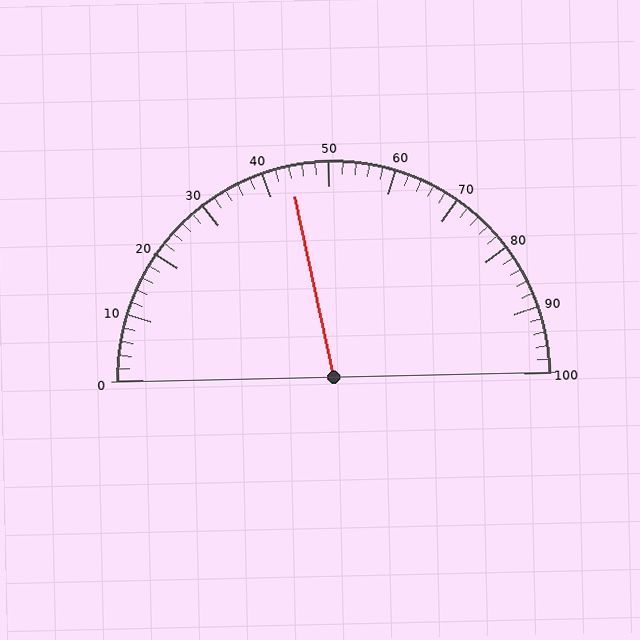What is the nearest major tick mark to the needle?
The nearest major tick mark is 40.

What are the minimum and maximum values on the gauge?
The gauge ranges from 0 to 100.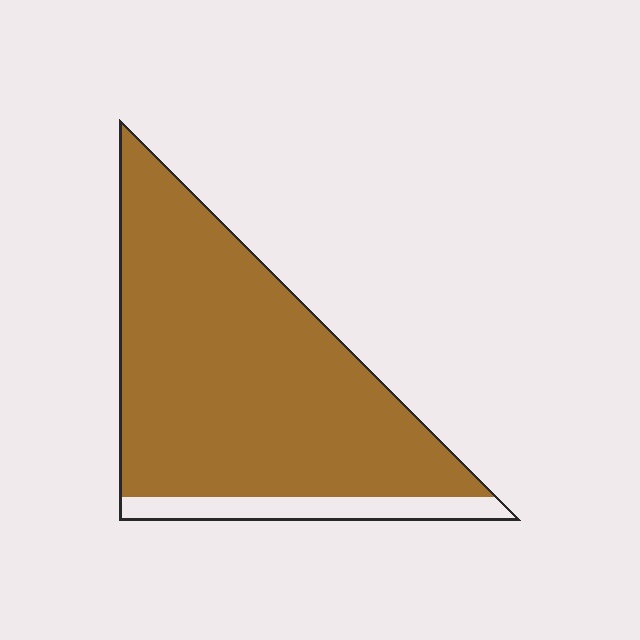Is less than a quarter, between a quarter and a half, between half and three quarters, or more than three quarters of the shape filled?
More than three quarters.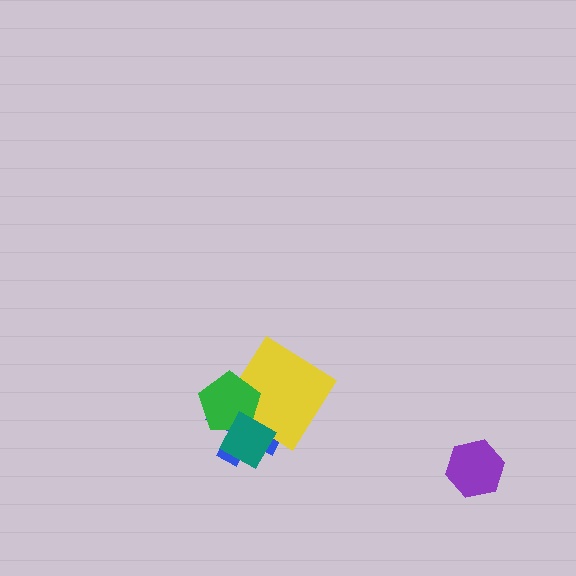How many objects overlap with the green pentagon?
3 objects overlap with the green pentagon.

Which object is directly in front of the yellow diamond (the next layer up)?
The green pentagon is directly in front of the yellow diamond.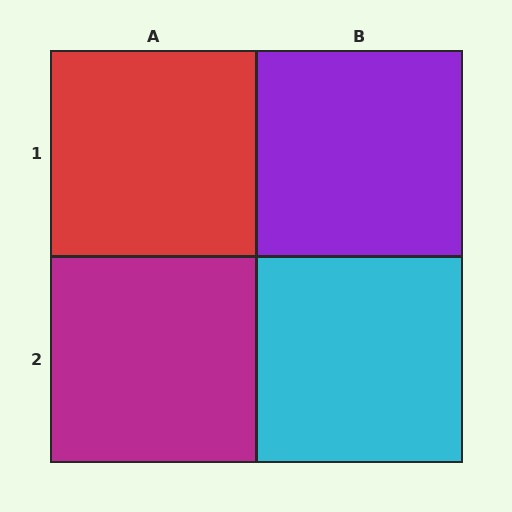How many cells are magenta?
1 cell is magenta.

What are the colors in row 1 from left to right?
Red, purple.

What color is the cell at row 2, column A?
Magenta.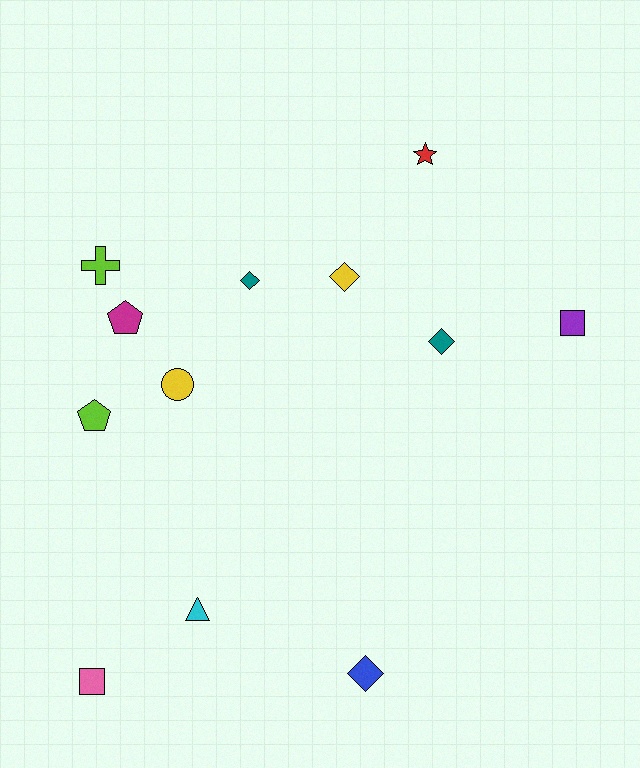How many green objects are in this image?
There are no green objects.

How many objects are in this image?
There are 12 objects.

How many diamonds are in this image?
There are 4 diamonds.